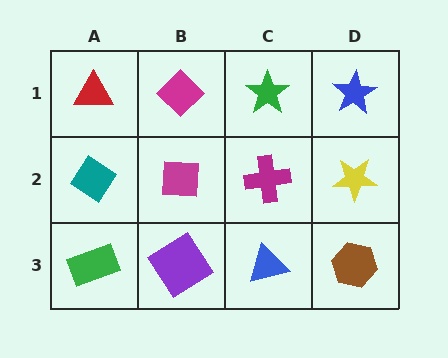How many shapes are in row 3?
4 shapes.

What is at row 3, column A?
A green rectangle.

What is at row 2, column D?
A yellow star.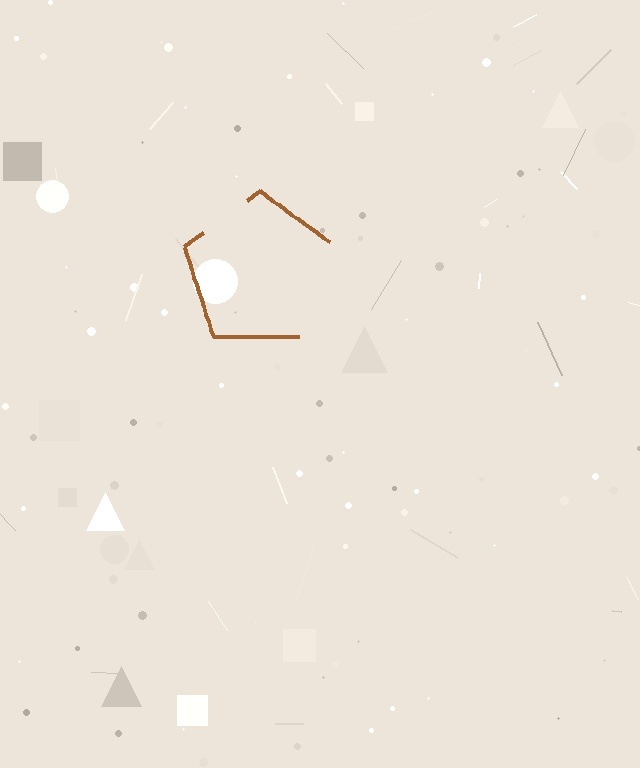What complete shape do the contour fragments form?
The contour fragments form a pentagon.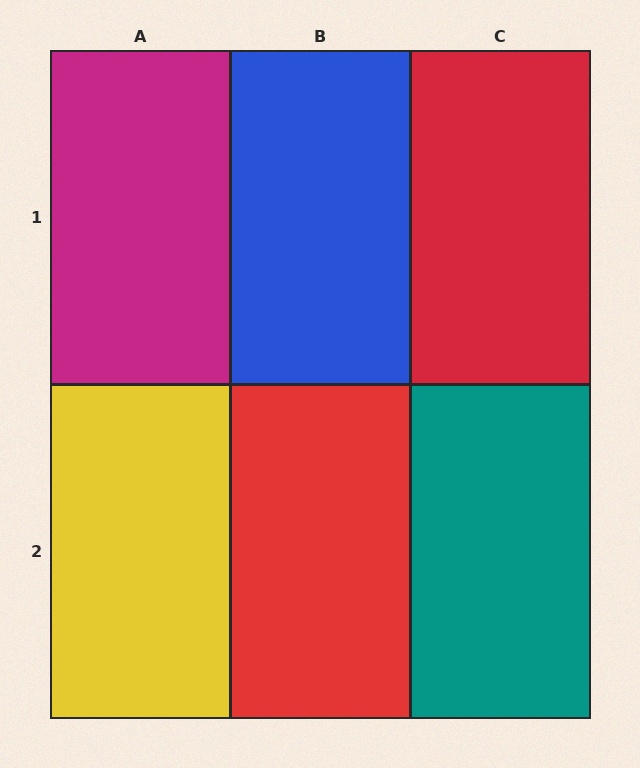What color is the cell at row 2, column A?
Yellow.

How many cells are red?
2 cells are red.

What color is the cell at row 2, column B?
Red.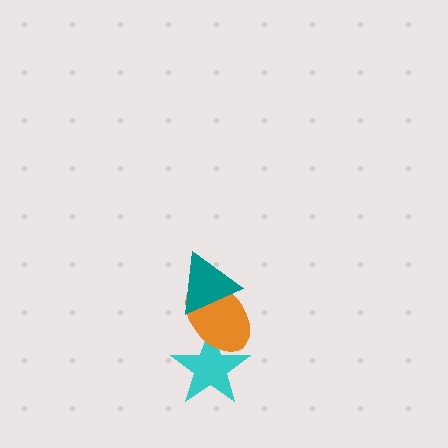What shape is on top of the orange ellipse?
The teal triangle is on top of the orange ellipse.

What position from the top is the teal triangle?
The teal triangle is 1st from the top.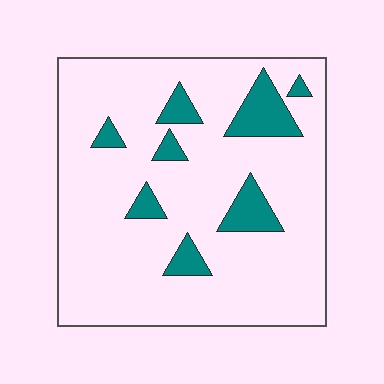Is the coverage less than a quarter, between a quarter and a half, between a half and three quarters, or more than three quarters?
Less than a quarter.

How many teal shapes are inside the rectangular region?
8.